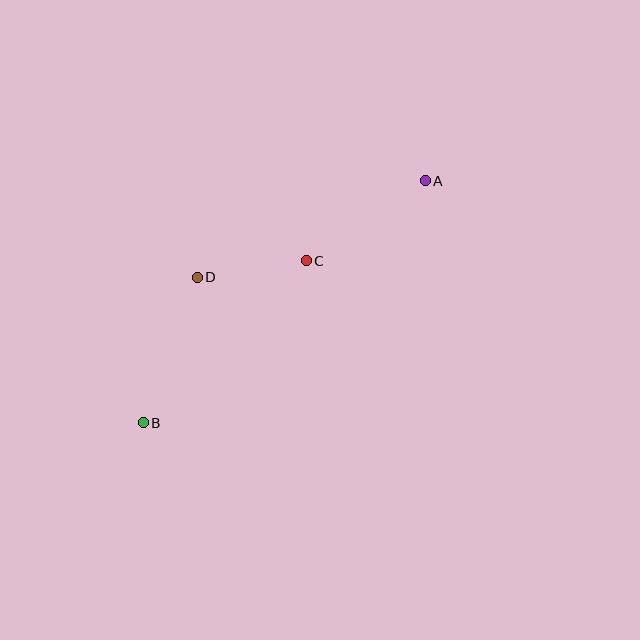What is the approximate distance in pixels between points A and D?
The distance between A and D is approximately 247 pixels.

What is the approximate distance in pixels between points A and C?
The distance between A and C is approximately 144 pixels.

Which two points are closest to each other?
Points C and D are closest to each other.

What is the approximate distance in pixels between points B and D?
The distance between B and D is approximately 155 pixels.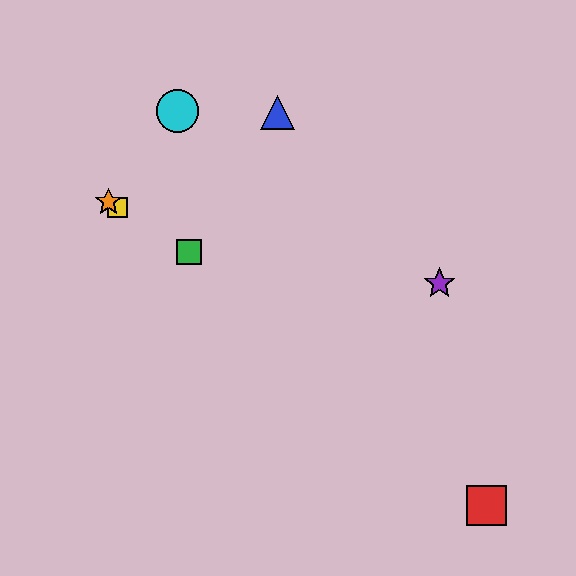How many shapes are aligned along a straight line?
3 shapes (the green square, the yellow square, the orange star) are aligned along a straight line.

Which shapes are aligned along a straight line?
The green square, the yellow square, the orange star are aligned along a straight line.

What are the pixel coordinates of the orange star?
The orange star is at (108, 202).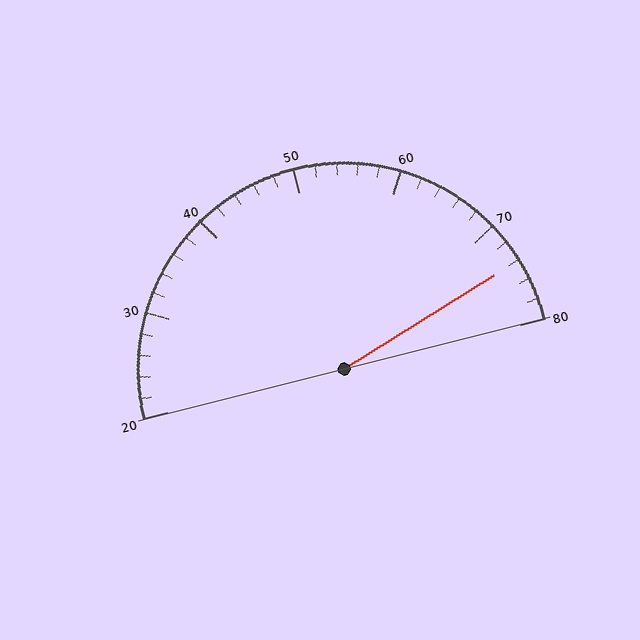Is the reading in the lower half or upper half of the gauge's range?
The reading is in the upper half of the range (20 to 80).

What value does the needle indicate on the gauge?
The needle indicates approximately 74.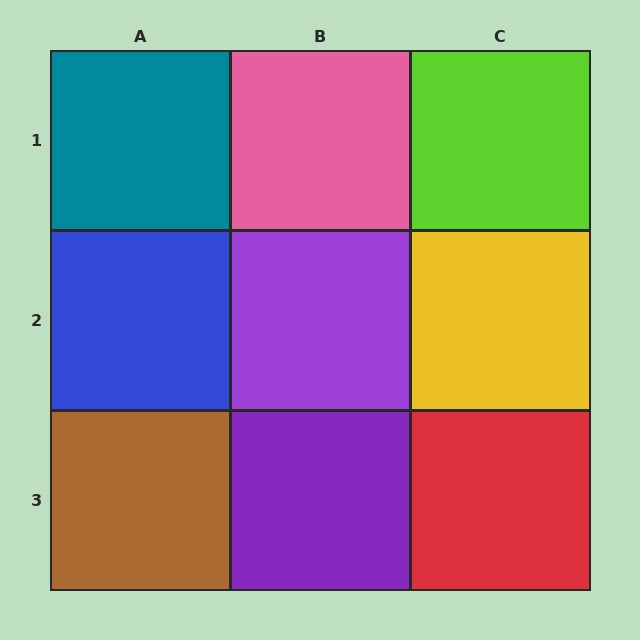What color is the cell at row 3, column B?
Purple.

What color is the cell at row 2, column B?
Purple.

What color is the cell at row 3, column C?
Red.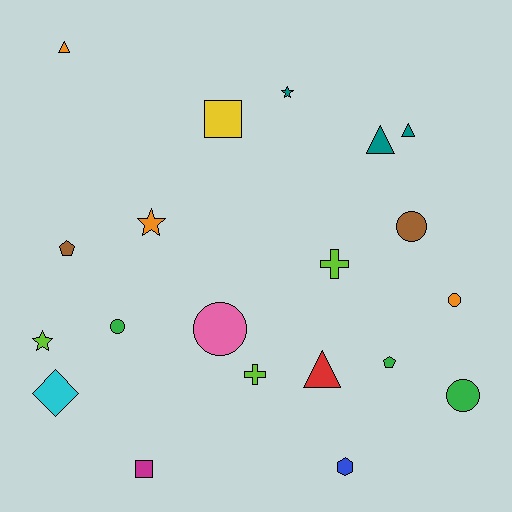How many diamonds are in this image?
There is 1 diamond.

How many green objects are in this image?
There are 3 green objects.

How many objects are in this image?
There are 20 objects.